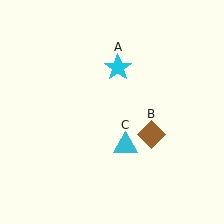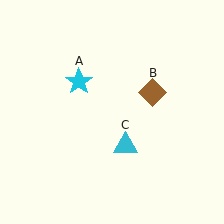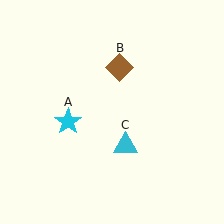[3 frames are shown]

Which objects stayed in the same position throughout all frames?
Cyan triangle (object C) remained stationary.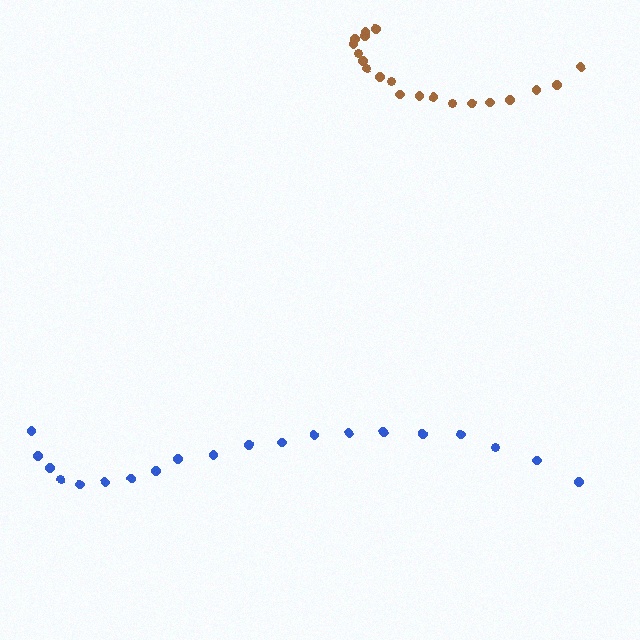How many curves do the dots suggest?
There are 2 distinct paths.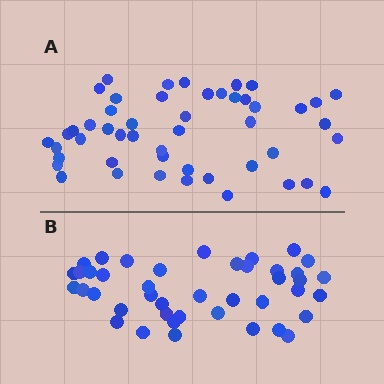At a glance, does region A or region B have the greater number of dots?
Region A (the top region) has more dots.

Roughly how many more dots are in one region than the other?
Region A has roughly 8 or so more dots than region B.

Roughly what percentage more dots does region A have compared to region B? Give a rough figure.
About 15% more.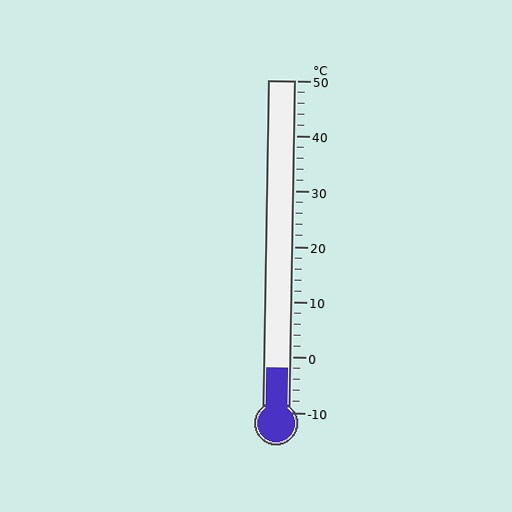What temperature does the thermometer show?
The thermometer shows approximately -2°C.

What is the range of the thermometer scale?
The thermometer scale ranges from -10°C to 50°C.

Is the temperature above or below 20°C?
The temperature is below 20°C.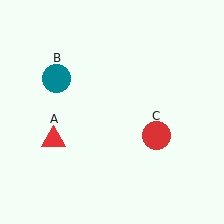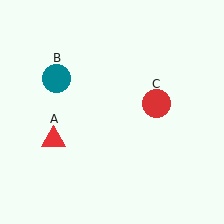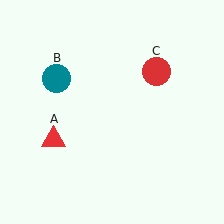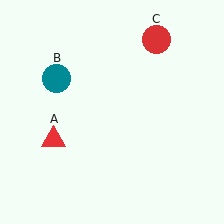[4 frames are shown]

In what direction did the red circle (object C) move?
The red circle (object C) moved up.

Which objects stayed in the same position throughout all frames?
Red triangle (object A) and teal circle (object B) remained stationary.